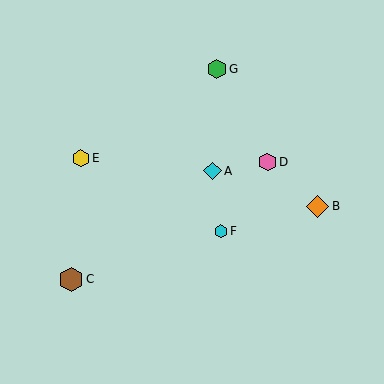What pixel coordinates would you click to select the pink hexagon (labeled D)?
Click at (267, 162) to select the pink hexagon D.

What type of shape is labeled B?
Shape B is an orange diamond.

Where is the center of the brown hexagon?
The center of the brown hexagon is at (71, 279).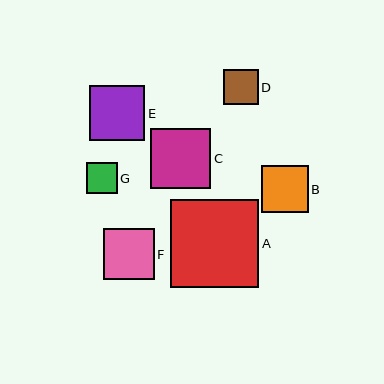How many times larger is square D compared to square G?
Square D is approximately 1.1 times the size of square G.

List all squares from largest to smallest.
From largest to smallest: A, C, E, F, B, D, G.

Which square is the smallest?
Square G is the smallest with a size of approximately 31 pixels.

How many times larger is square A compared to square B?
Square A is approximately 1.9 times the size of square B.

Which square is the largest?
Square A is the largest with a size of approximately 88 pixels.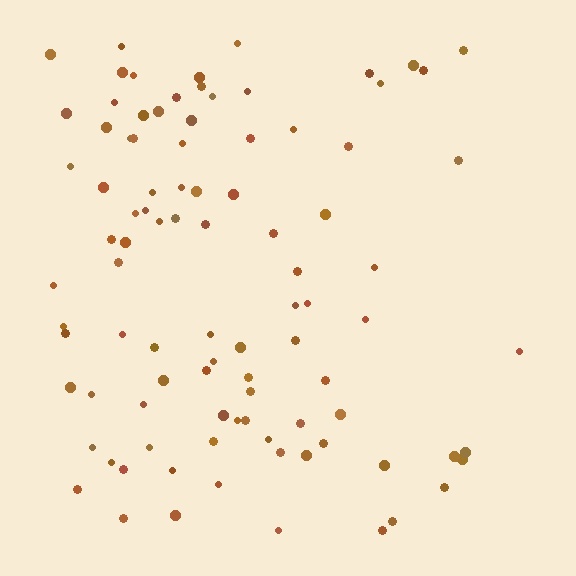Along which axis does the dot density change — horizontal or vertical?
Horizontal.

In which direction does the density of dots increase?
From right to left, with the left side densest.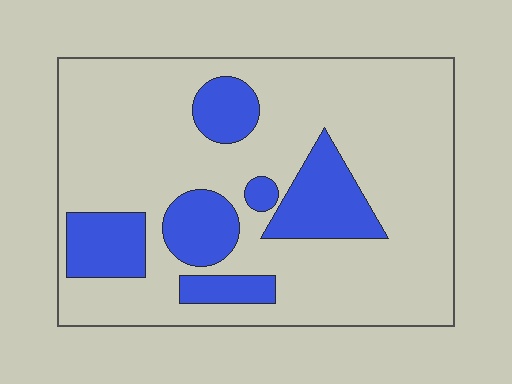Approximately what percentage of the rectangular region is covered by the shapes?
Approximately 25%.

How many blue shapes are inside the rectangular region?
6.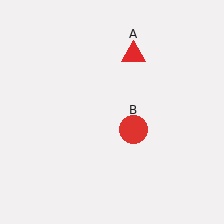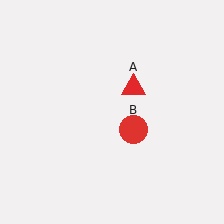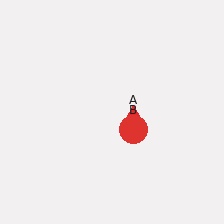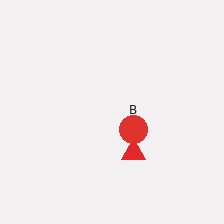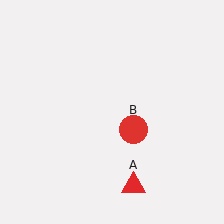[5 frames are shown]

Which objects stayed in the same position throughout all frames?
Red circle (object B) remained stationary.